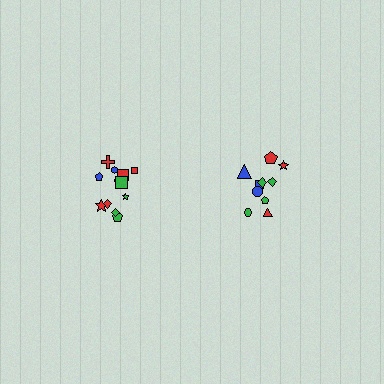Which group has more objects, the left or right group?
The left group.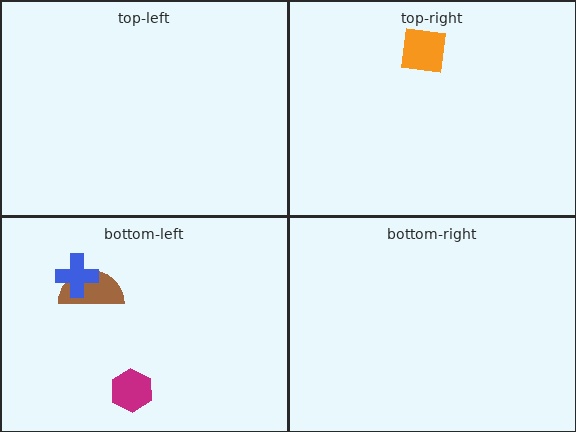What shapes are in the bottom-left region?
The magenta hexagon, the brown semicircle, the blue cross.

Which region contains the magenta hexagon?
The bottom-left region.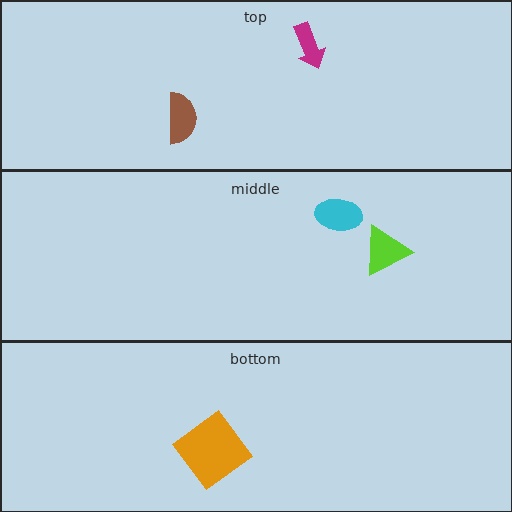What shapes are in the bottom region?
The orange diamond.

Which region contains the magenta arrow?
The top region.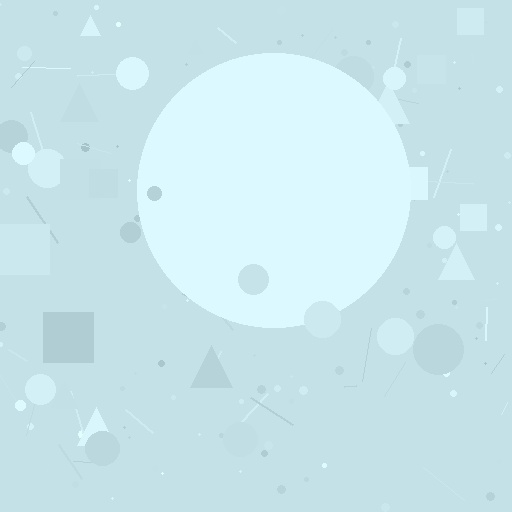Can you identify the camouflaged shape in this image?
The camouflaged shape is a circle.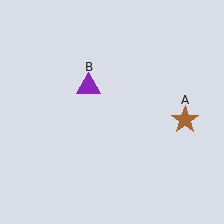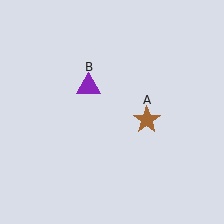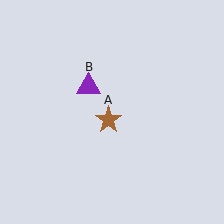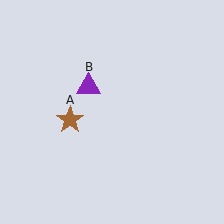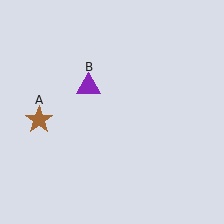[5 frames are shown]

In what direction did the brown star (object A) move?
The brown star (object A) moved left.